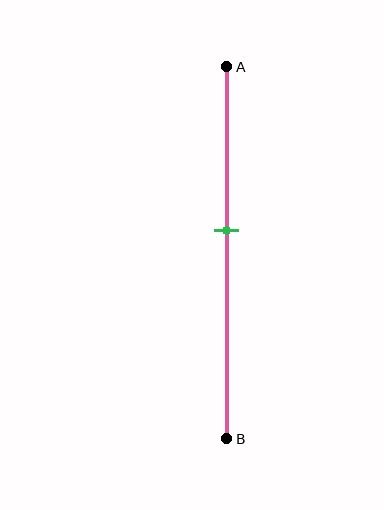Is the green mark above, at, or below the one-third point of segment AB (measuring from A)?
The green mark is below the one-third point of segment AB.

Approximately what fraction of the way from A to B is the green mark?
The green mark is approximately 45% of the way from A to B.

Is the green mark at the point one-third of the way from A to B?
No, the mark is at about 45% from A, not at the 33% one-third point.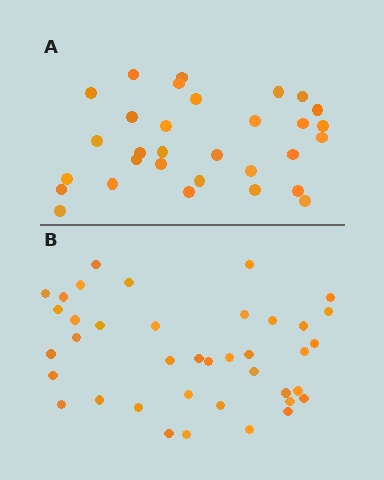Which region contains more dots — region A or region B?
Region B (the bottom region) has more dots.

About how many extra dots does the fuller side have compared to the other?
Region B has roughly 8 or so more dots than region A.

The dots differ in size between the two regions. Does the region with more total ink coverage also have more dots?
No. Region A has more total ink coverage because its dots are larger, but region B actually contains more individual dots. Total area can be misleading — the number of items is what matters here.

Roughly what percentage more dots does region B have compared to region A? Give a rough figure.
About 25% more.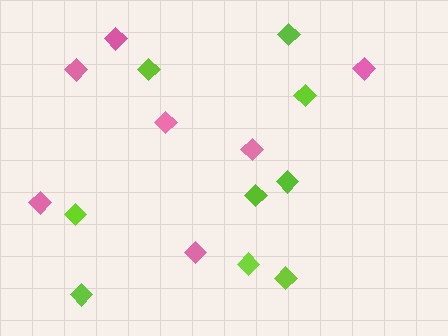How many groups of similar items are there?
There are 2 groups: one group of lime diamonds (9) and one group of pink diamonds (7).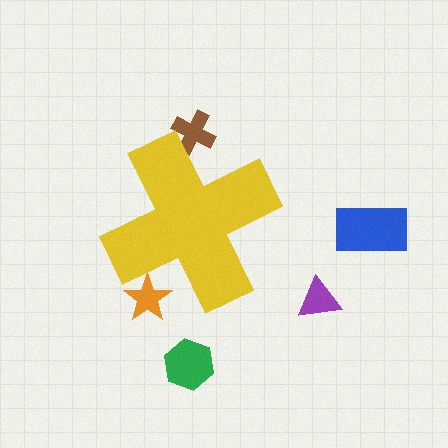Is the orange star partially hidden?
Yes, the orange star is partially hidden behind the yellow cross.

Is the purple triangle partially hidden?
No, the purple triangle is fully visible.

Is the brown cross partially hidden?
Yes, the brown cross is partially hidden behind the yellow cross.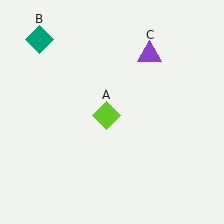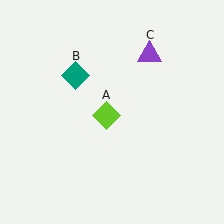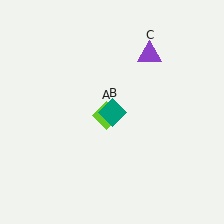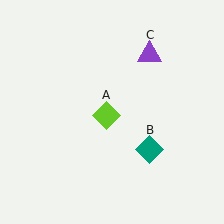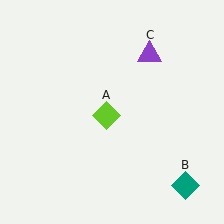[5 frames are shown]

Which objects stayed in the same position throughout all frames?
Lime diamond (object A) and purple triangle (object C) remained stationary.